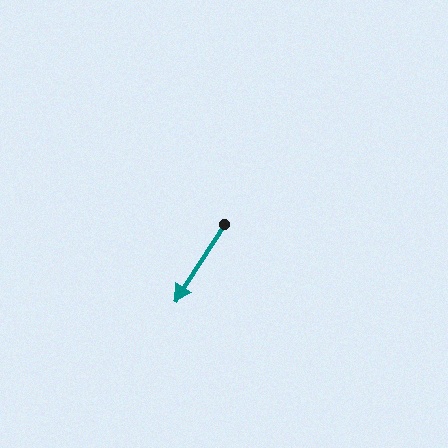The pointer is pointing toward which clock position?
Roughly 7 o'clock.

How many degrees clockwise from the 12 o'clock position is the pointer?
Approximately 212 degrees.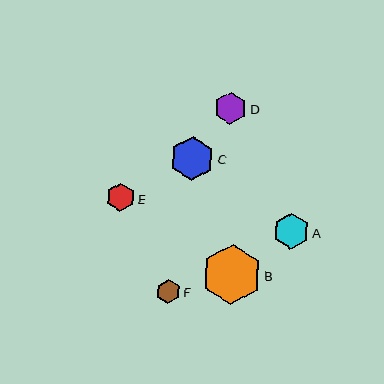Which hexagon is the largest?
Hexagon B is the largest with a size of approximately 60 pixels.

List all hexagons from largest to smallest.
From largest to smallest: B, C, A, D, E, F.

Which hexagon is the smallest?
Hexagon F is the smallest with a size of approximately 24 pixels.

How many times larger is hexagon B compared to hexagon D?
Hexagon B is approximately 1.9 times the size of hexagon D.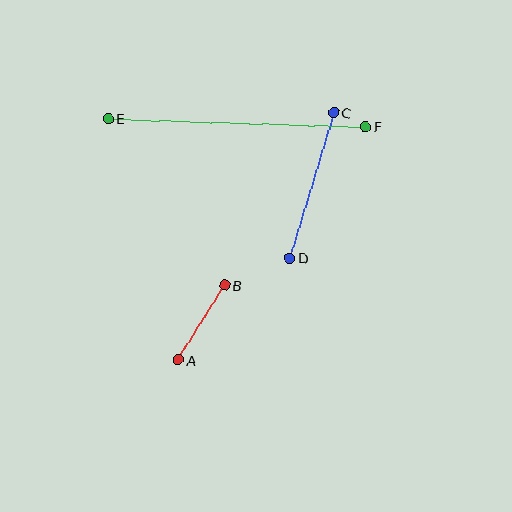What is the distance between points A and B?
The distance is approximately 88 pixels.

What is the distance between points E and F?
The distance is approximately 258 pixels.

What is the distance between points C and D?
The distance is approximately 152 pixels.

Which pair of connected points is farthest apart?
Points E and F are farthest apart.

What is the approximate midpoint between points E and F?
The midpoint is at approximately (237, 123) pixels.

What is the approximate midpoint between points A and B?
The midpoint is at approximately (201, 323) pixels.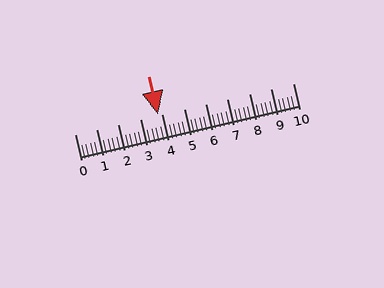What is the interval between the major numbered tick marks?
The major tick marks are spaced 1 units apart.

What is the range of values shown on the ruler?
The ruler shows values from 0 to 10.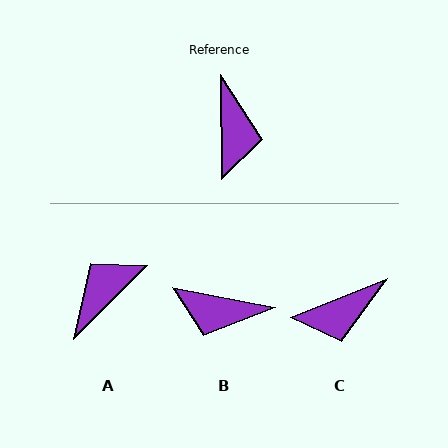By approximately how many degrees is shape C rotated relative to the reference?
Approximately 69 degrees clockwise.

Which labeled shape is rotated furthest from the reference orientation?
A, about 134 degrees away.